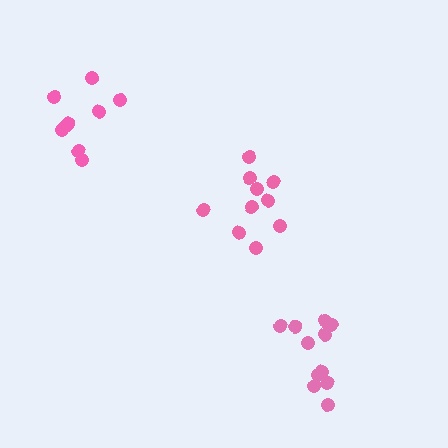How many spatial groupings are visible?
There are 3 spatial groupings.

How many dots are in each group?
Group 1: 9 dots, Group 2: 10 dots, Group 3: 11 dots (30 total).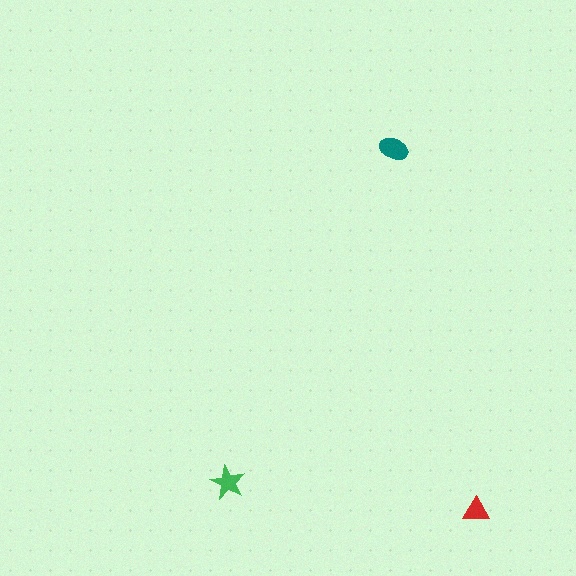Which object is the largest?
The teal ellipse.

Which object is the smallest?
The red triangle.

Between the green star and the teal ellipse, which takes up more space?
The teal ellipse.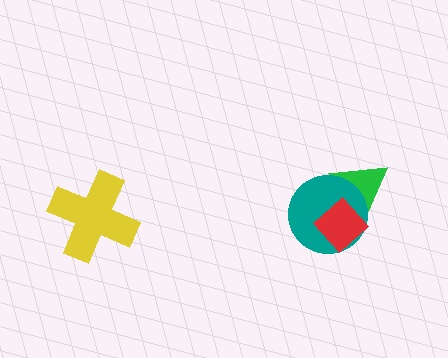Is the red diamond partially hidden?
No, no other shape covers it.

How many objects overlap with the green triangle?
2 objects overlap with the green triangle.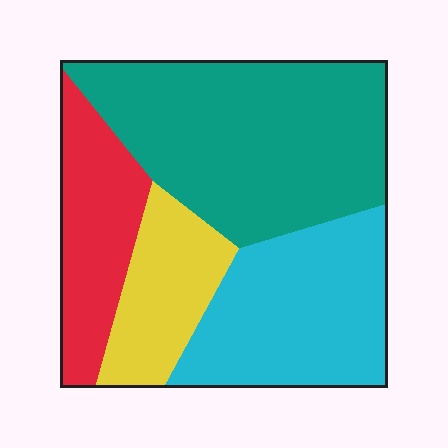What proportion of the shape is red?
Red takes up between a sixth and a third of the shape.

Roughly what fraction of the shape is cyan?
Cyan takes up about one quarter (1/4) of the shape.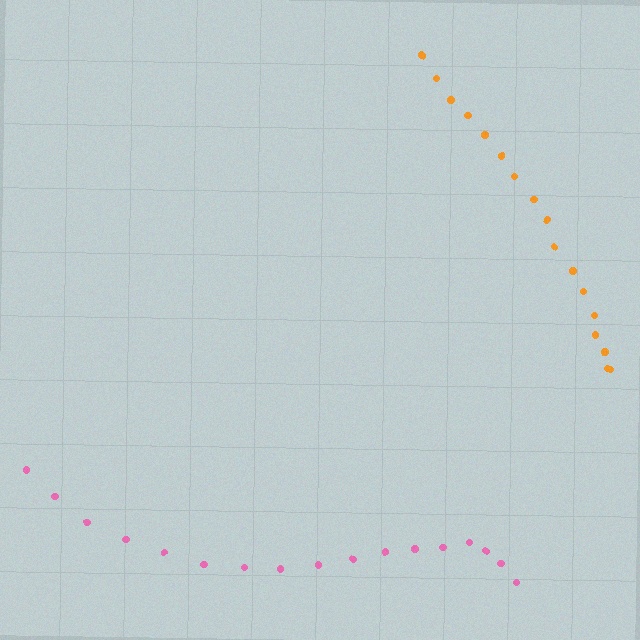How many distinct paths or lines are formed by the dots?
There are 2 distinct paths.